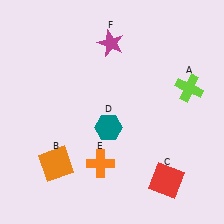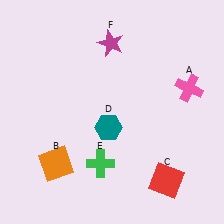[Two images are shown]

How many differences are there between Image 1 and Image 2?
There are 2 differences between the two images.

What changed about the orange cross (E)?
In Image 1, E is orange. In Image 2, it changed to green.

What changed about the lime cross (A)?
In Image 1, A is lime. In Image 2, it changed to pink.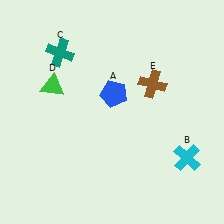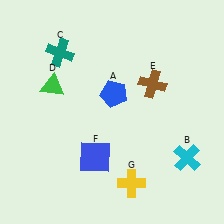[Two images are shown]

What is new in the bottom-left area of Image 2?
A blue square (F) was added in the bottom-left area of Image 2.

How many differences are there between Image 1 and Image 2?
There are 2 differences between the two images.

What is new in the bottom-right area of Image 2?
A yellow cross (G) was added in the bottom-right area of Image 2.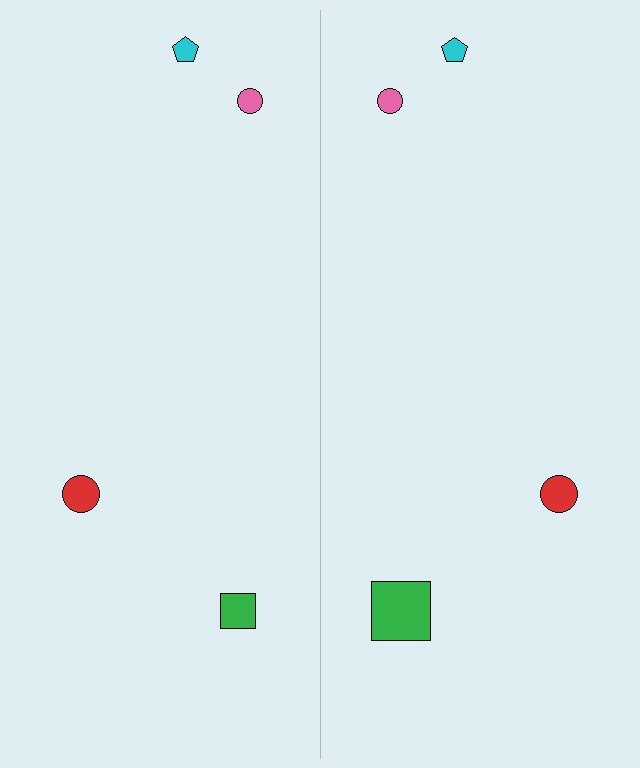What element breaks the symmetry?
The green square on the right side has a different size than its mirror counterpart.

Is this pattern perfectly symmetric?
No, the pattern is not perfectly symmetric. The green square on the right side has a different size than its mirror counterpart.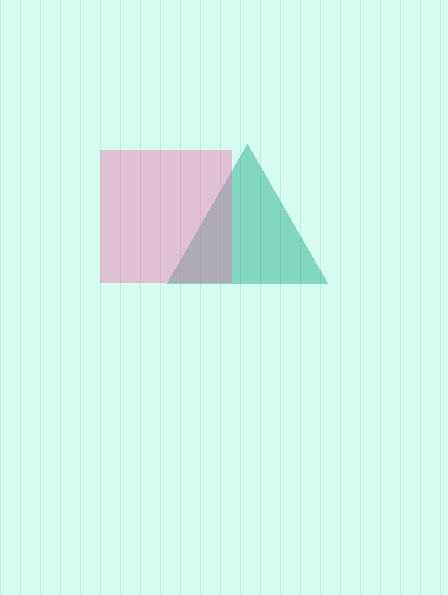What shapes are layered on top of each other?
The layered shapes are: a teal triangle, a pink square.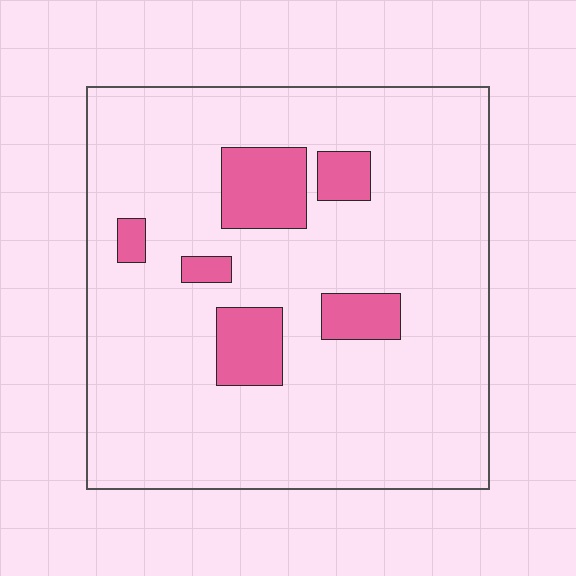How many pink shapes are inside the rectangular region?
6.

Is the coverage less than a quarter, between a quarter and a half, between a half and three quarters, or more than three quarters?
Less than a quarter.